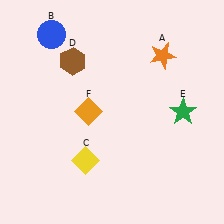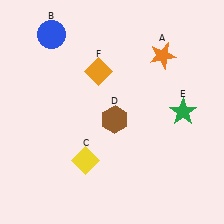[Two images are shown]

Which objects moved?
The objects that moved are: the brown hexagon (D), the orange diamond (F).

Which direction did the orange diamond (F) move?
The orange diamond (F) moved up.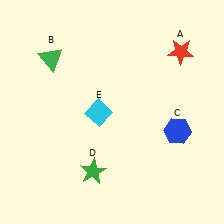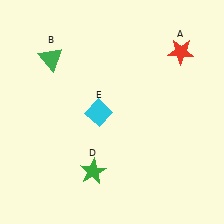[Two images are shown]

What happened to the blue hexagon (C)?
The blue hexagon (C) was removed in Image 2. It was in the bottom-right area of Image 1.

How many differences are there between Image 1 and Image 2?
There is 1 difference between the two images.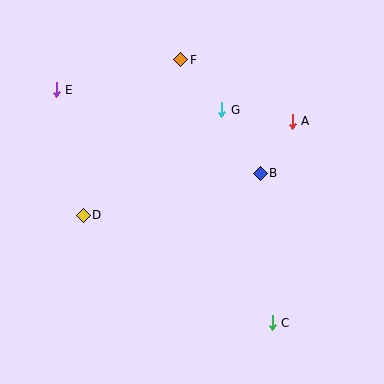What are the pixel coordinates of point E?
Point E is at (56, 90).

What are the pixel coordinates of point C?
Point C is at (272, 323).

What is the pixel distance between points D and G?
The distance between D and G is 174 pixels.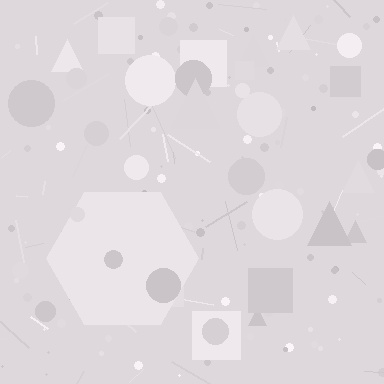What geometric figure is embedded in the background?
A hexagon is embedded in the background.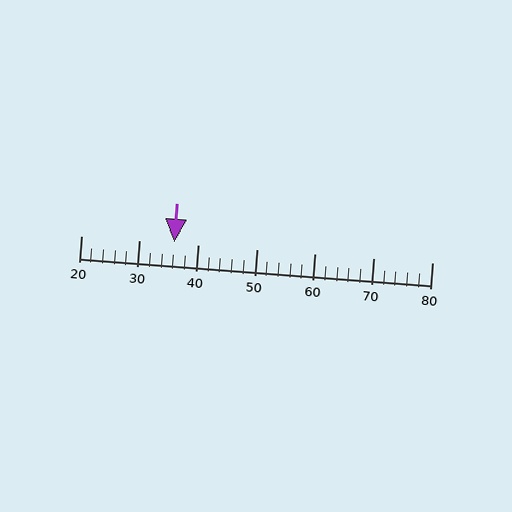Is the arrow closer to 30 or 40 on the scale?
The arrow is closer to 40.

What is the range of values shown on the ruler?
The ruler shows values from 20 to 80.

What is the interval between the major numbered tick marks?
The major tick marks are spaced 10 units apart.